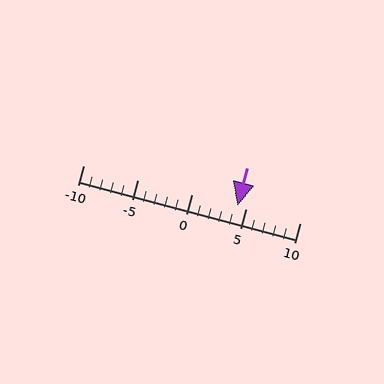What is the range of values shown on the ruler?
The ruler shows values from -10 to 10.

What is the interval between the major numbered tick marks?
The major tick marks are spaced 5 units apart.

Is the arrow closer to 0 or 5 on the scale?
The arrow is closer to 5.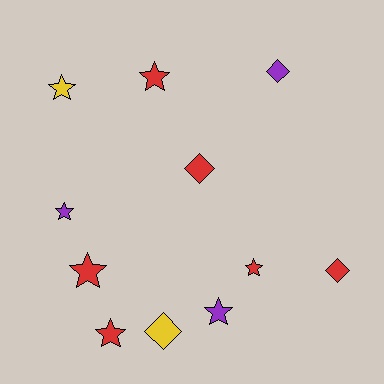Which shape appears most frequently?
Star, with 7 objects.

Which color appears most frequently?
Red, with 6 objects.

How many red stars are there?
There are 4 red stars.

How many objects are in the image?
There are 11 objects.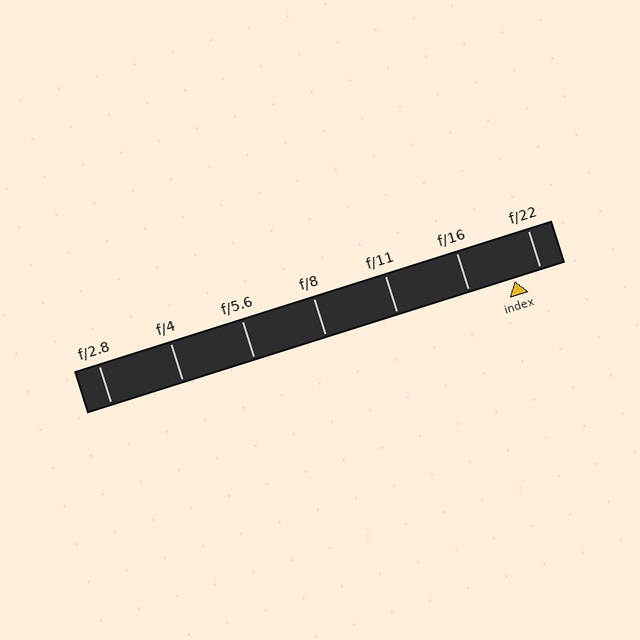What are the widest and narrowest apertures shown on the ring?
The widest aperture shown is f/2.8 and the narrowest is f/22.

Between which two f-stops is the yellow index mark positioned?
The index mark is between f/16 and f/22.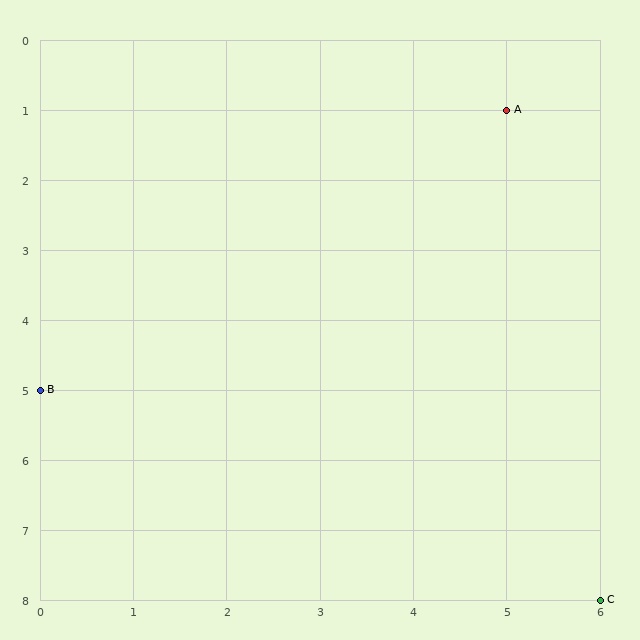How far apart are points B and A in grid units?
Points B and A are 5 columns and 4 rows apart (about 6.4 grid units diagonally).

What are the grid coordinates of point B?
Point B is at grid coordinates (0, 5).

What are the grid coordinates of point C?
Point C is at grid coordinates (6, 8).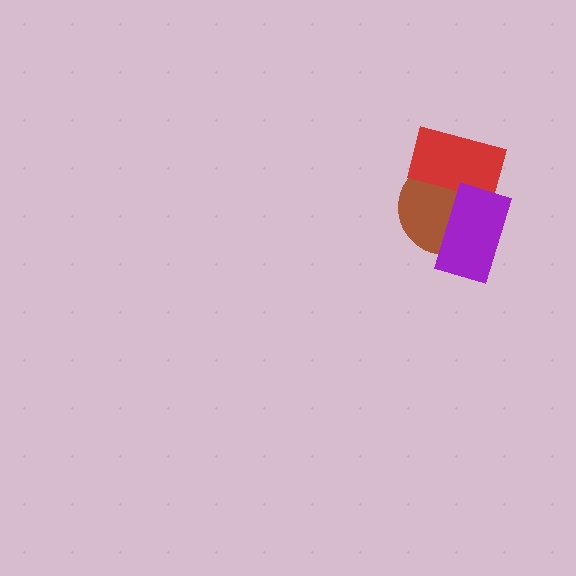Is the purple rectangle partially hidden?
No, no other shape covers it.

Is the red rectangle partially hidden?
Yes, it is partially covered by another shape.